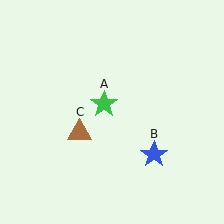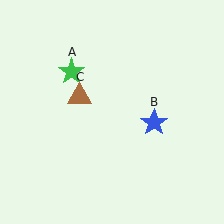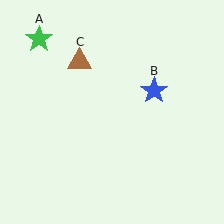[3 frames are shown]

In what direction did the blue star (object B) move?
The blue star (object B) moved up.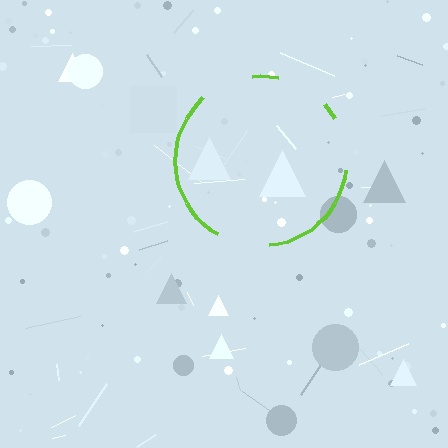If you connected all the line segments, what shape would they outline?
They would outline a circle.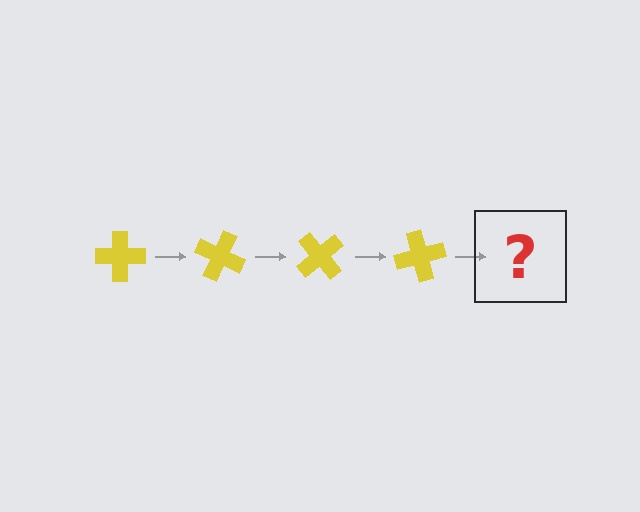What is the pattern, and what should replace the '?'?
The pattern is that the cross rotates 25 degrees each step. The '?' should be a yellow cross rotated 100 degrees.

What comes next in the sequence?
The next element should be a yellow cross rotated 100 degrees.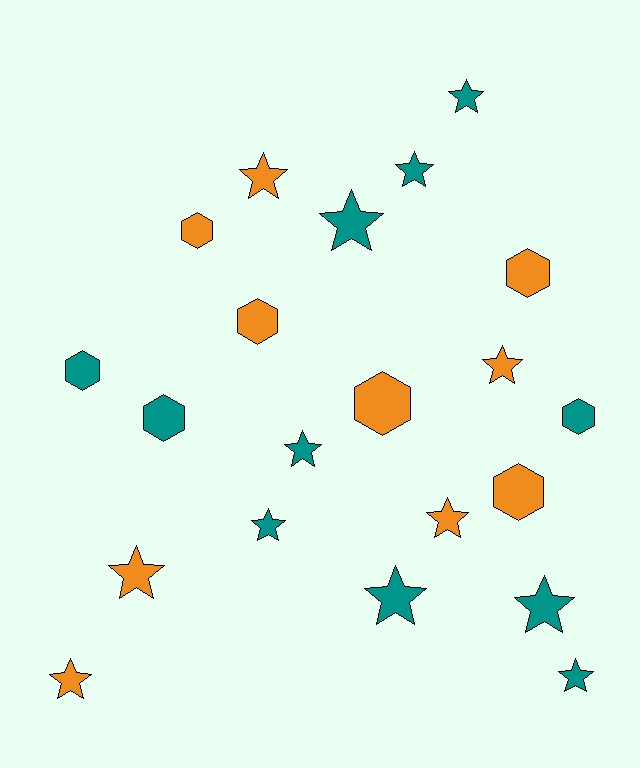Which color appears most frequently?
Teal, with 11 objects.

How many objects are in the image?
There are 21 objects.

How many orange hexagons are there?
There are 5 orange hexagons.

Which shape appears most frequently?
Star, with 13 objects.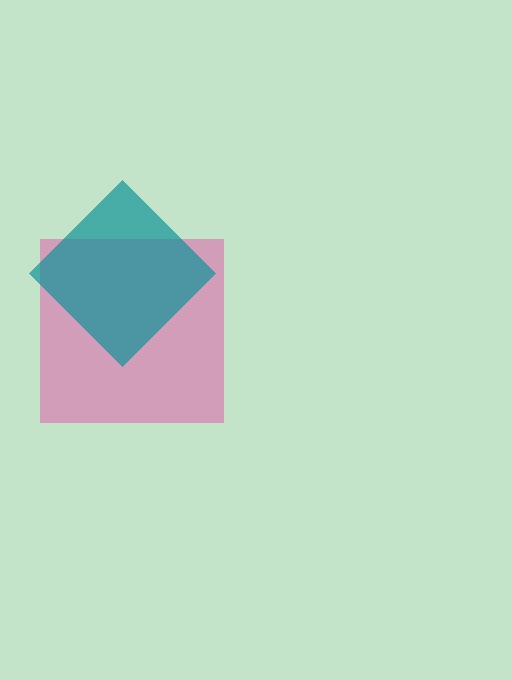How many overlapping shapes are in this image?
There are 2 overlapping shapes in the image.